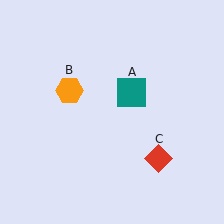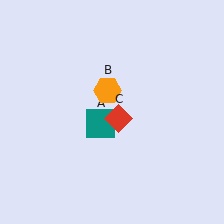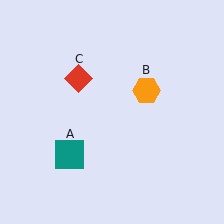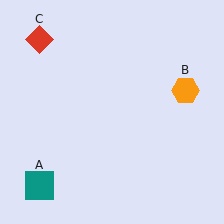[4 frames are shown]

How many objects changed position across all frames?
3 objects changed position: teal square (object A), orange hexagon (object B), red diamond (object C).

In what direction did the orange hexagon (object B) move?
The orange hexagon (object B) moved right.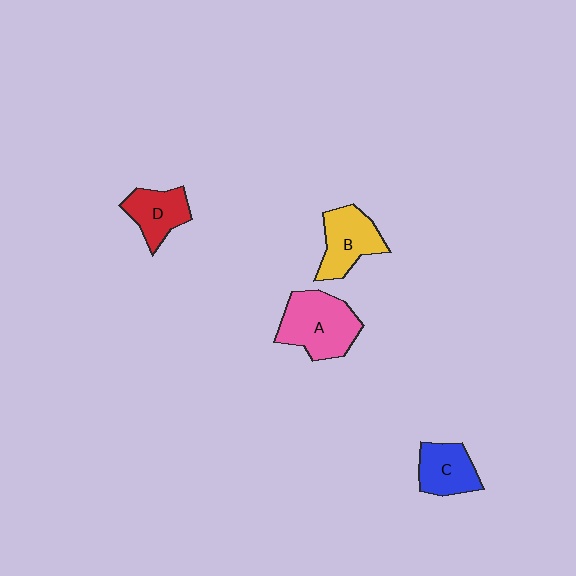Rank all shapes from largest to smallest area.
From largest to smallest: A (pink), B (yellow), C (blue), D (red).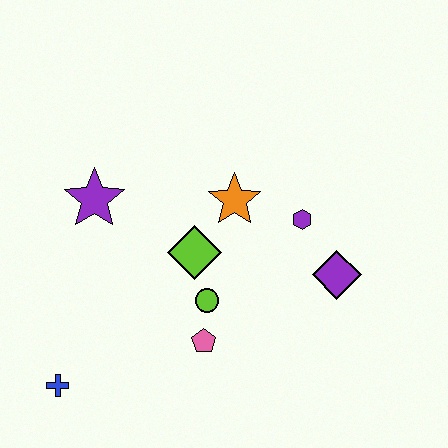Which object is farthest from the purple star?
The purple diamond is farthest from the purple star.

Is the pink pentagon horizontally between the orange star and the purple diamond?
No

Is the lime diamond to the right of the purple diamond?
No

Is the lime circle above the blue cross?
Yes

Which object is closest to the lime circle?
The pink pentagon is closest to the lime circle.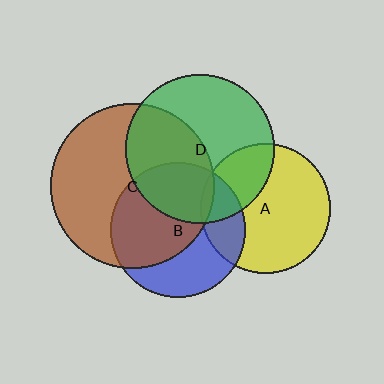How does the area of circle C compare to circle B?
Approximately 1.5 times.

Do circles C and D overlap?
Yes.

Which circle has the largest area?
Circle C (brown).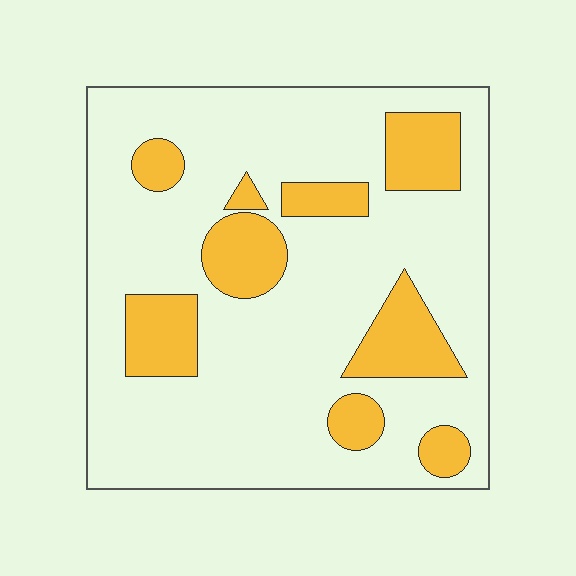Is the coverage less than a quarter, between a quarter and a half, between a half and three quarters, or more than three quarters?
Less than a quarter.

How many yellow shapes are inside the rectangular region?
9.